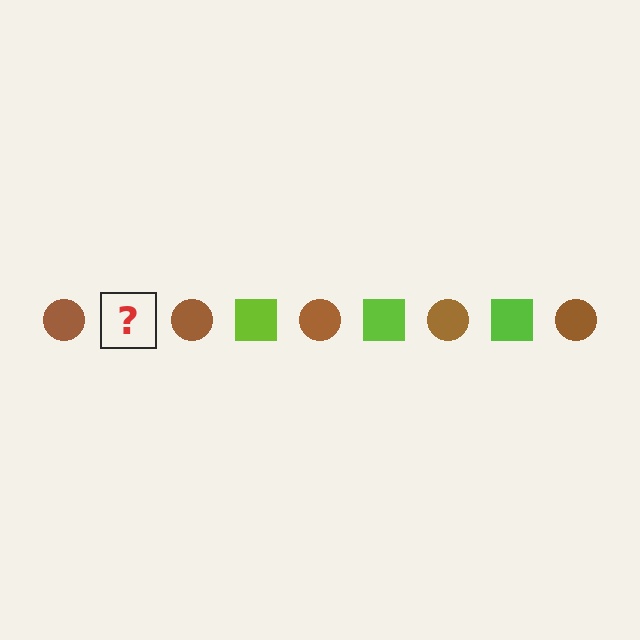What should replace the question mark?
The question mark should be replaced with a lime square.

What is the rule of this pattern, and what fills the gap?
The rule is that the pattern alternates between brown circle and lime square. The gap should be filled with a lime square.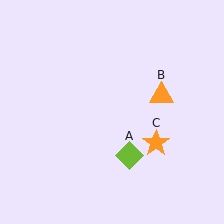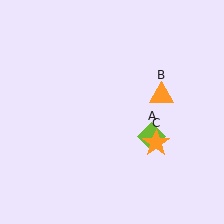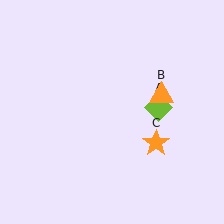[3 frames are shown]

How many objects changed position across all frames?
1 object changed position: lime diamond (object A).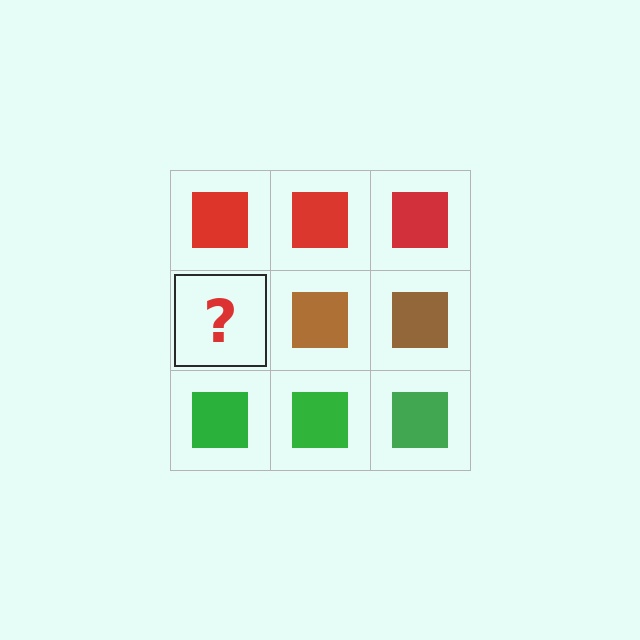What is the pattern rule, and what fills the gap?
The rule is that each row has a consistent color. The gap should be filled with a brown square.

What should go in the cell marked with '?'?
The missing cell should contain a brown square.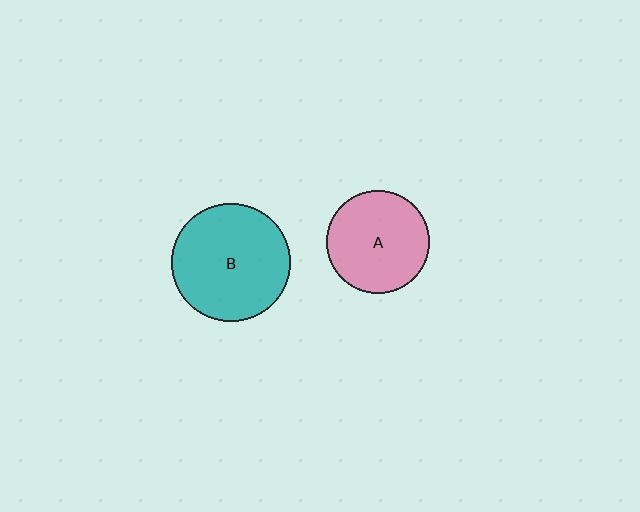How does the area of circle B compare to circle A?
Approximately 1.3 times.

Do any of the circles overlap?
No, none of the circles overlap.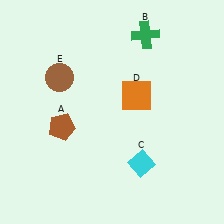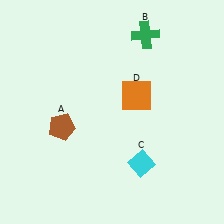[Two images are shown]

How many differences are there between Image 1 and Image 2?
There is 1 difference between the two images.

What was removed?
The brown circle (E) was removed in Image 2.